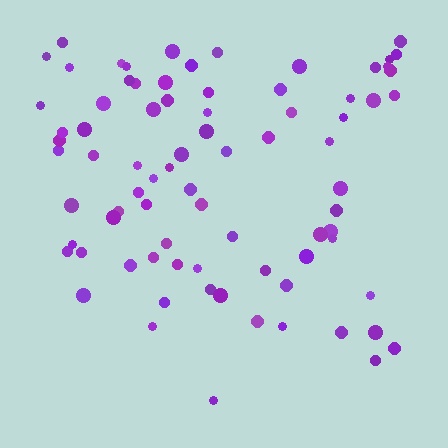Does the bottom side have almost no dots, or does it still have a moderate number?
Still a moderate number, just noticeably fewer than the top.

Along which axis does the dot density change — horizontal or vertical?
Vertical.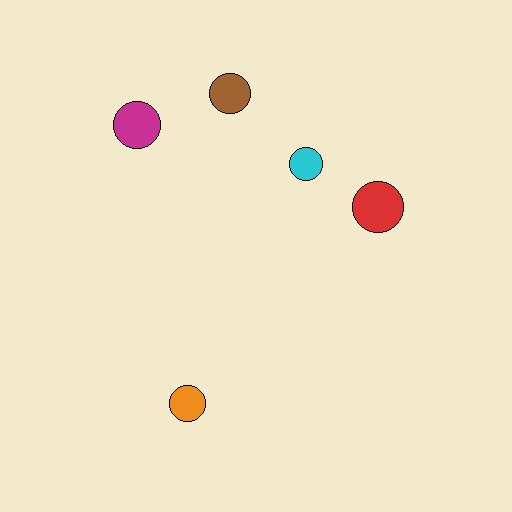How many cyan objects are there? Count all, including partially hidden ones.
There is 1 cyan object.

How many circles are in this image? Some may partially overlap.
There are 5 circles.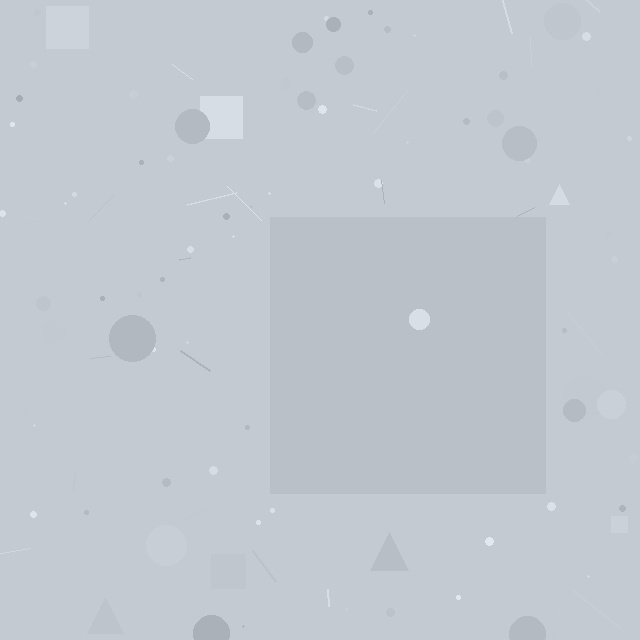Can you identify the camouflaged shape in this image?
The camouflaged shape is a square.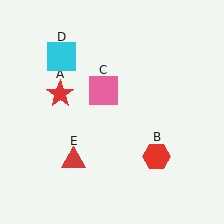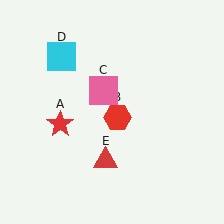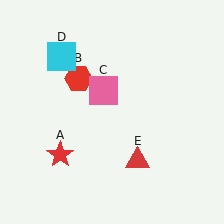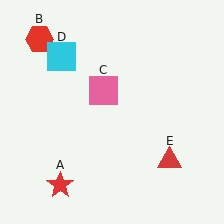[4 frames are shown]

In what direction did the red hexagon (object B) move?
The red hexagon (object B) moved up and to the left.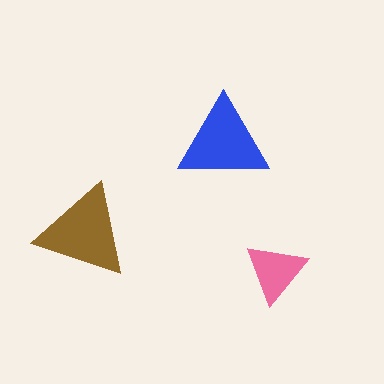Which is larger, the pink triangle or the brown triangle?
The brown one.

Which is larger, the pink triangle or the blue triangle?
The blue one.